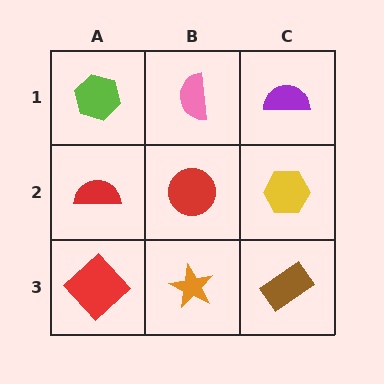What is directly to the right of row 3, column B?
A brown rectangle.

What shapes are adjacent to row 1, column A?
A red semicircle (row 2, column A), a pink semicircle (row 1, column B).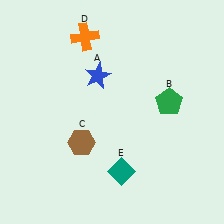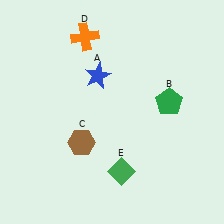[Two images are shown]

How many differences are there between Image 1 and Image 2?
There is 1 difference between the two images.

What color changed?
The diamond (E) changed from teal in Image 1 to green in Image 2.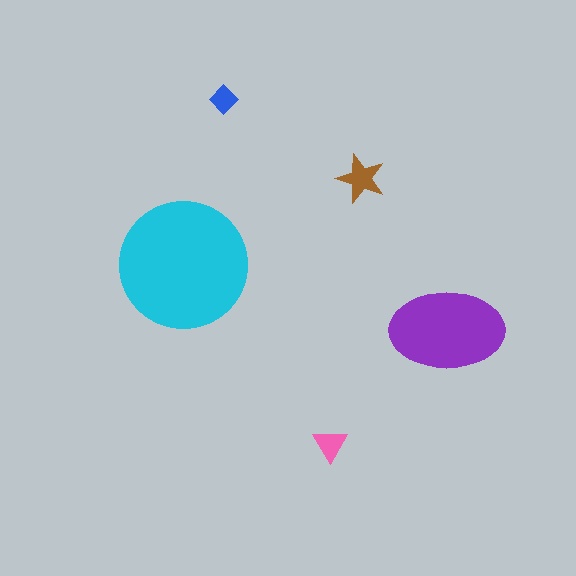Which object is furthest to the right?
The purple ellipse is rightmost.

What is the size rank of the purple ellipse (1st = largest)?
2nd.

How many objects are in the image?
There are 5 objects in the image.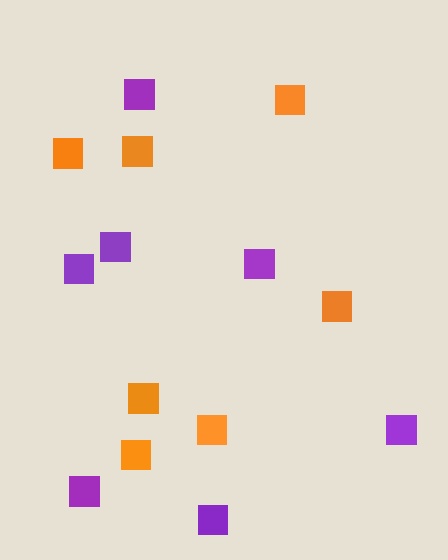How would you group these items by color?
There are 2 groups: one group of purple squares (7) and one group of orange squares (7).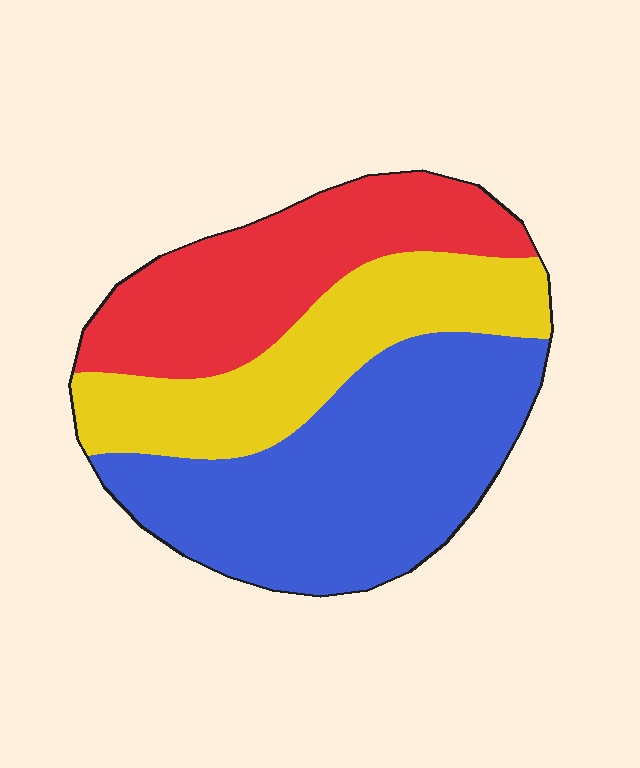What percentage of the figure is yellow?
Yellow takes up about one quarter (1/4) of the figure.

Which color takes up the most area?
Blue, at roughly 45%.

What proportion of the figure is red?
Red covers about 30% of the figure.